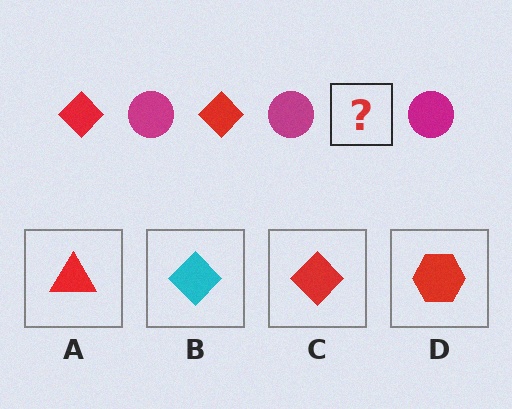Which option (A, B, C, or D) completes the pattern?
C.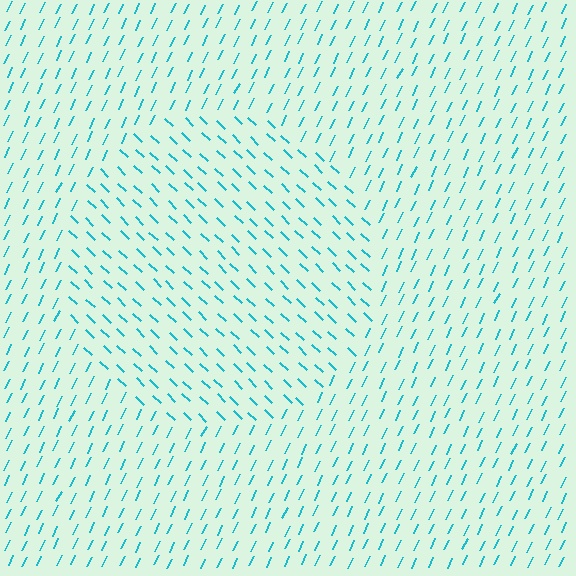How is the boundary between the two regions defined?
The boundary is defined purely by a change in line orientation (approximately 72 degrees difference). All lines are the same color and thickness.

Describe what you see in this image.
The image is filled with small cyan line segments. A circle region in the image has lines oriented differently from the surrounding lines, creating a visible texture boundary.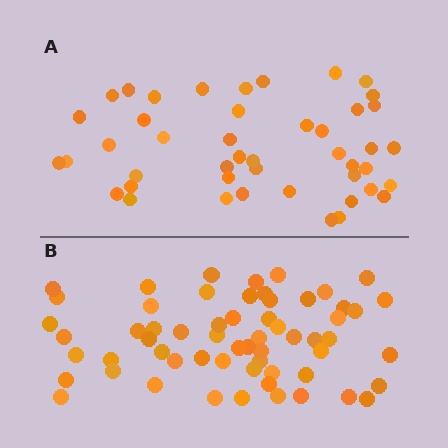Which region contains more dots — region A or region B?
Region B (the bottom region) has more dots.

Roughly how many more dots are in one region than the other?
Region B has approximately 15 more dots than region A.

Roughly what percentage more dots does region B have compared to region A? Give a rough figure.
About 35% more.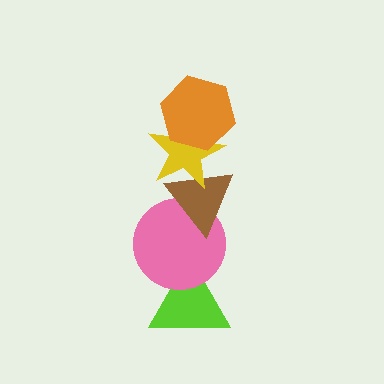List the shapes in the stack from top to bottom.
From top to bottom: the orange hexagon, the yellow star, the brown triangle, the pink circle, the lime triangle.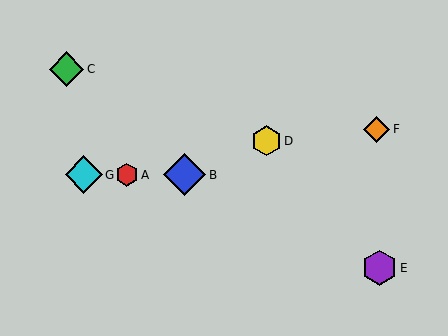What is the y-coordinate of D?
Object D is at y≈141.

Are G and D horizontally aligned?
No, G is at y≈175 and D is at y≈141.